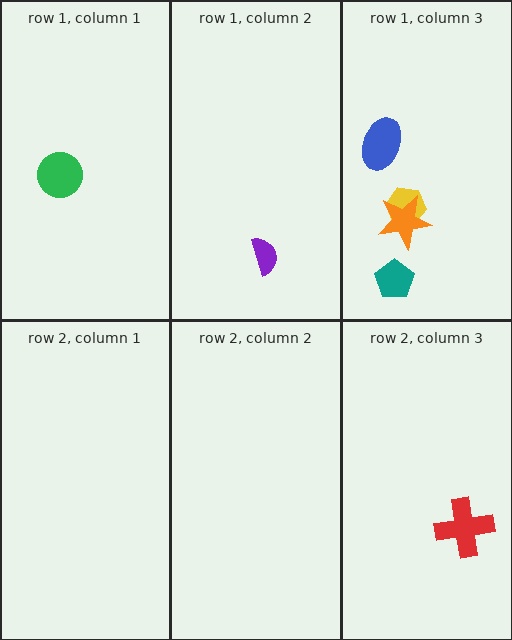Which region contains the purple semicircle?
The row 1, column 2 region.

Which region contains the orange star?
The row 1, column 3 region.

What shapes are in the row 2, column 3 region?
The red cross.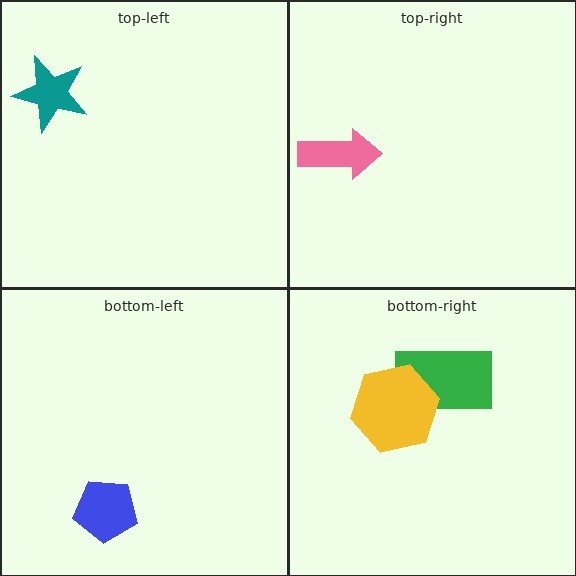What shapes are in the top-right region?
The pink arrow.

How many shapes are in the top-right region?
1.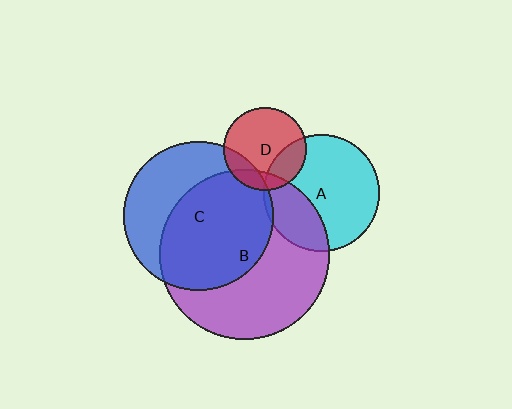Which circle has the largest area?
Circle B (purple).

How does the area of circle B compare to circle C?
Approximately 1.3 times.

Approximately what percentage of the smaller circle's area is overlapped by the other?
Approximately 60%.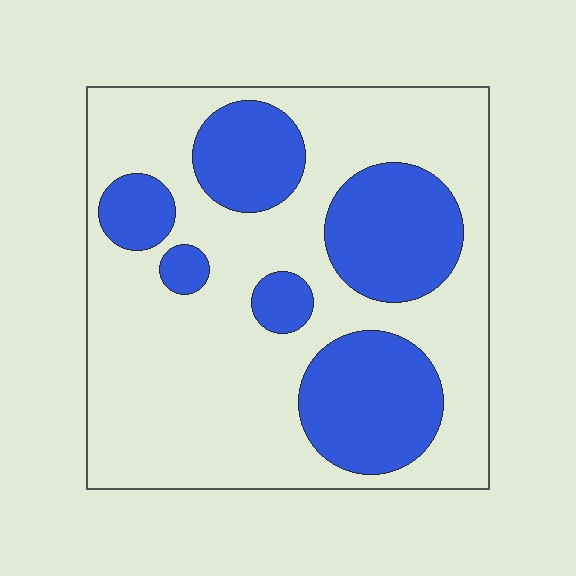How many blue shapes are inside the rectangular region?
6.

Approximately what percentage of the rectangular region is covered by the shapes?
Approximately 30%.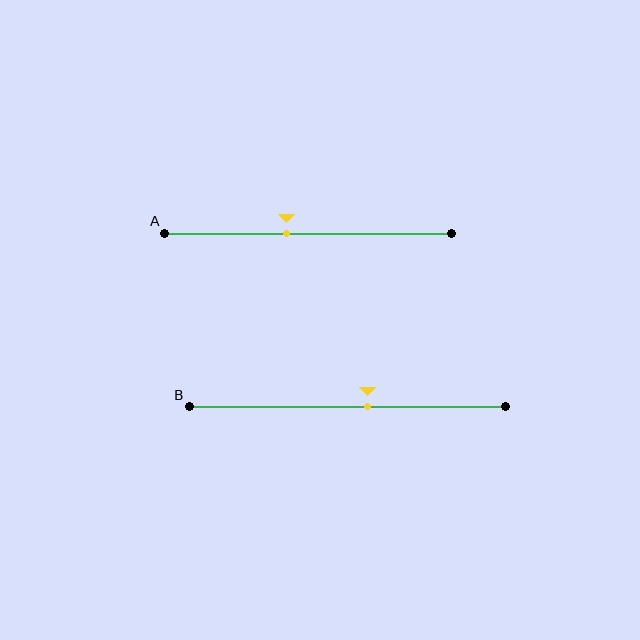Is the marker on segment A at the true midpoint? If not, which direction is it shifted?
No, the marker on segment A is shifted to the left by about 8% of the segment length.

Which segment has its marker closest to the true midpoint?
Segment B has its marker closest to the true midpoint.